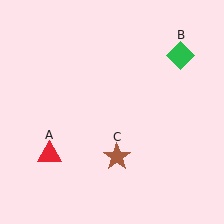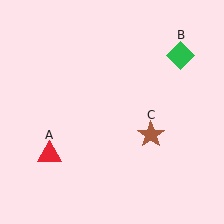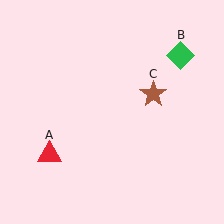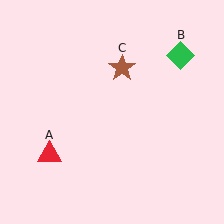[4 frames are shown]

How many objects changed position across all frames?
1 object changed position: brown star (object C).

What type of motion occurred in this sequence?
The brown star (object C) rotated counterclockwise around the center of the scene.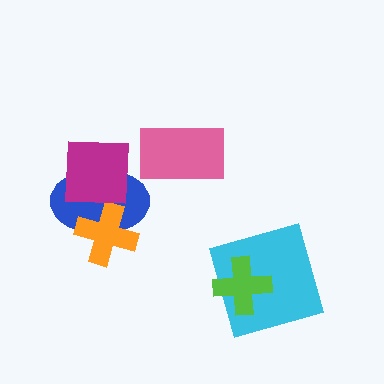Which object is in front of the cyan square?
The lime cross is in front of the cyan square.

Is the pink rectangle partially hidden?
No, no other shape covers it.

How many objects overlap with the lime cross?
1 object overlaps with the lime cross.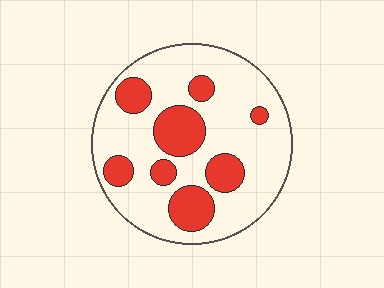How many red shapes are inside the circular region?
8.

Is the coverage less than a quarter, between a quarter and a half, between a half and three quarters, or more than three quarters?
Between a quarter and a half.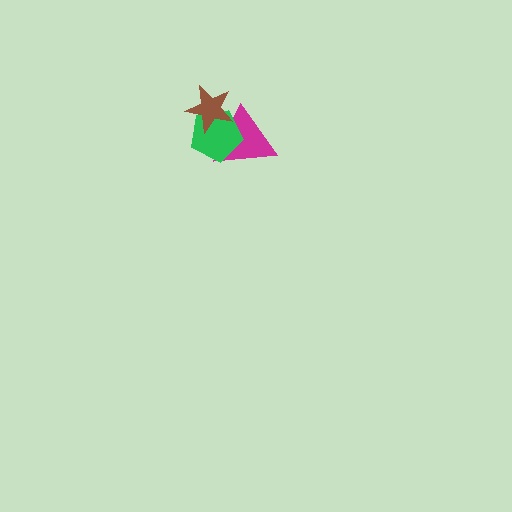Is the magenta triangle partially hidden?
Yes, it is partially covered by another shape.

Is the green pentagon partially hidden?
Yes, it is partially covered by another shape.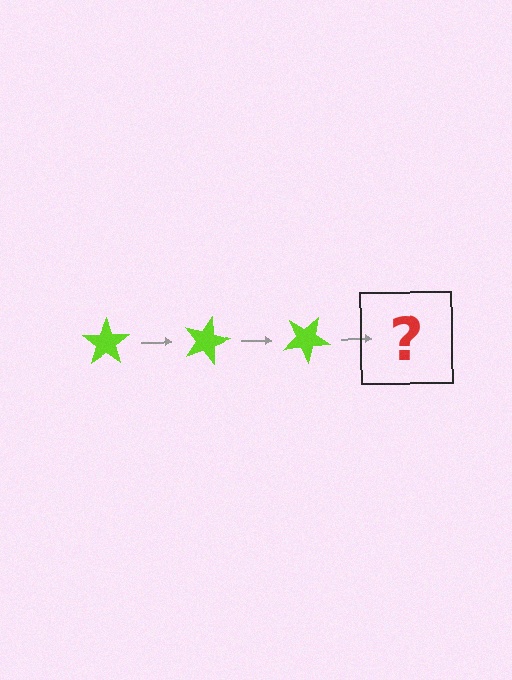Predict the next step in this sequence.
The next step is a lime star rotated 45 degrees.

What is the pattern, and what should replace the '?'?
The pattern is that the star rotates 15 degrees each step. The '?' should be a lime star rotated 45 degrees.